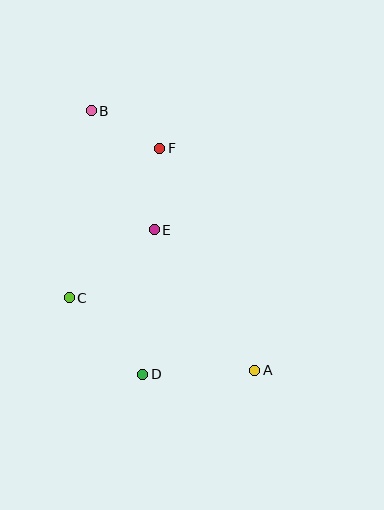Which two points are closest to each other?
Points B and F are closest to each other.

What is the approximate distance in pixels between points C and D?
The distance between C and D is approximately 106 pixels.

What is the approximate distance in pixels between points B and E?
The distance between B and E is approximately 135 pixels.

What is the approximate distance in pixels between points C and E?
The distance between C and E is approximately 109 pixels.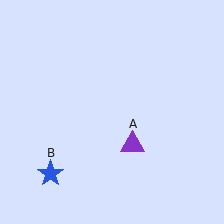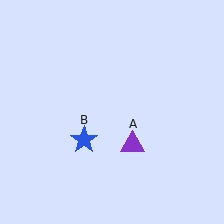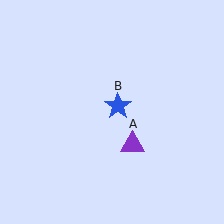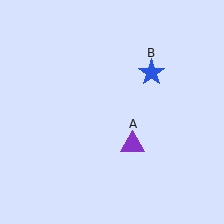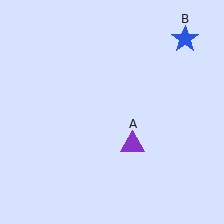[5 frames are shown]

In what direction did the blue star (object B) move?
The blue star (object B) moved up and to the right.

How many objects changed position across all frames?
1 object changed position: blue star (object B).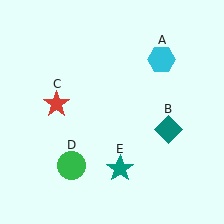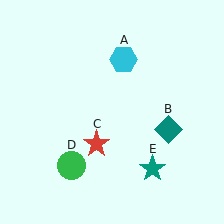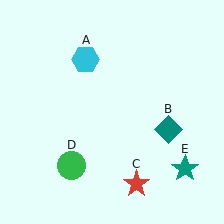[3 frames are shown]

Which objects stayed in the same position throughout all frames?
Teal diamond (object B) and green circle (object D) remained stationary.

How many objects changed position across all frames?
3 objects changed position: cyan hexagon (object A), red star (object C), teal star (object E).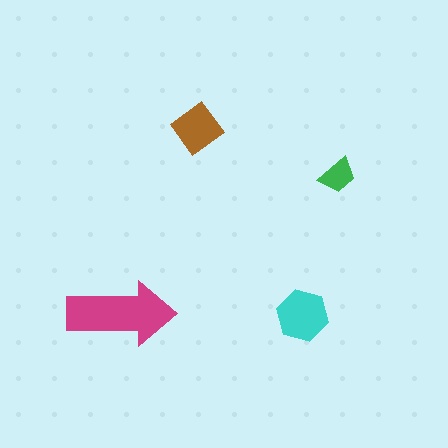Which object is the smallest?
The green trapezoid.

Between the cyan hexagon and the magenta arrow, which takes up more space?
The magenta arrow.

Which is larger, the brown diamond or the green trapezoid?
The brown diamond.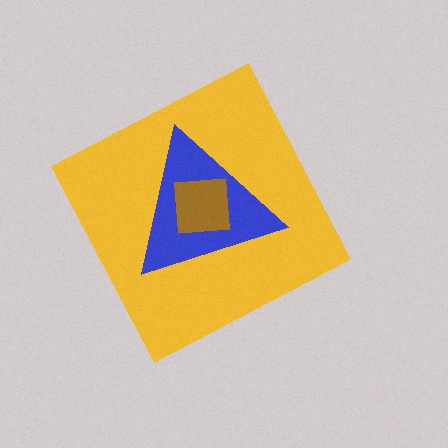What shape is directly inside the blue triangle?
The brown square.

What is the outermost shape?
The yellow diamond.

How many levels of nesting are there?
3.